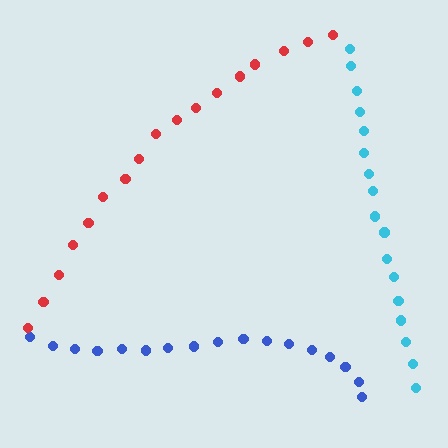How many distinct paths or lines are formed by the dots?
There are 3 distinct paths.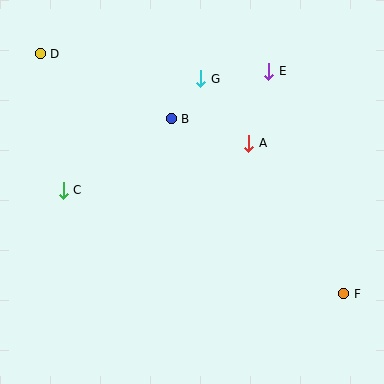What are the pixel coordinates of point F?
Point F is at (344, 294).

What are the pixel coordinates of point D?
Point D is at (40, 54).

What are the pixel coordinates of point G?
Point G is at (201, 79).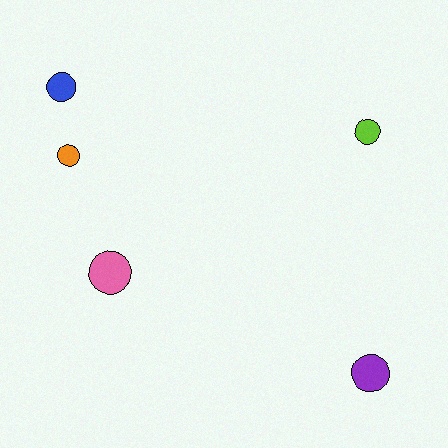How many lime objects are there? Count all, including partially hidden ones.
There is 1 lime object.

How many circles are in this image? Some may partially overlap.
There are 5 circles.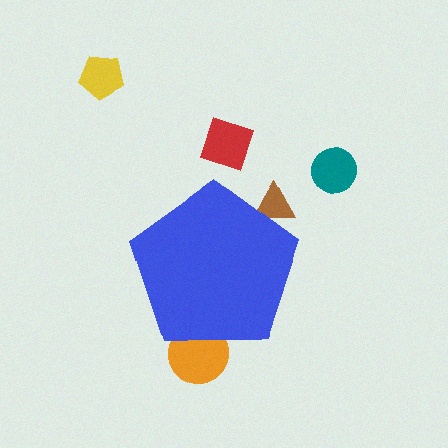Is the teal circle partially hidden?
No, the teal circle is fully visible.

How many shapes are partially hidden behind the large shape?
2 shapes are partially hidden.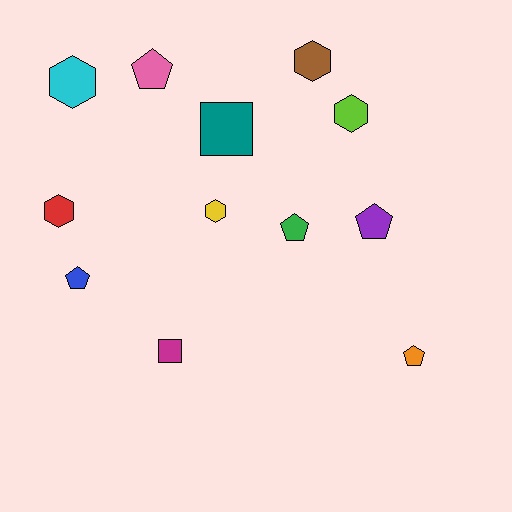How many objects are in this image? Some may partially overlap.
There are 12 objects.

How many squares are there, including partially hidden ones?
There are 2 squares.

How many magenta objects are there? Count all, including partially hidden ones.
There is 1 magenta object.